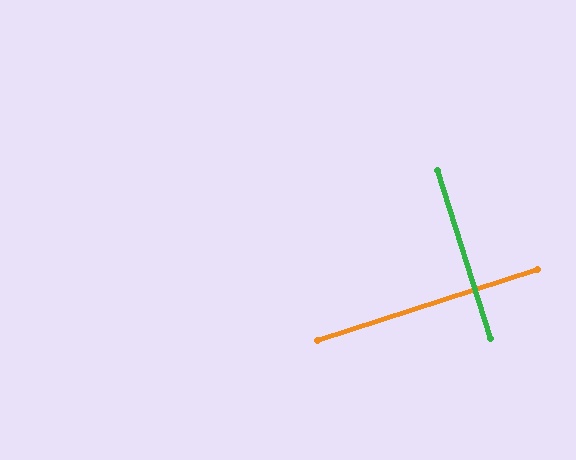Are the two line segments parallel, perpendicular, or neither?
Perpendicular — they meet at approximately 90°.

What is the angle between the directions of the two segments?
Approximately 90 degrees.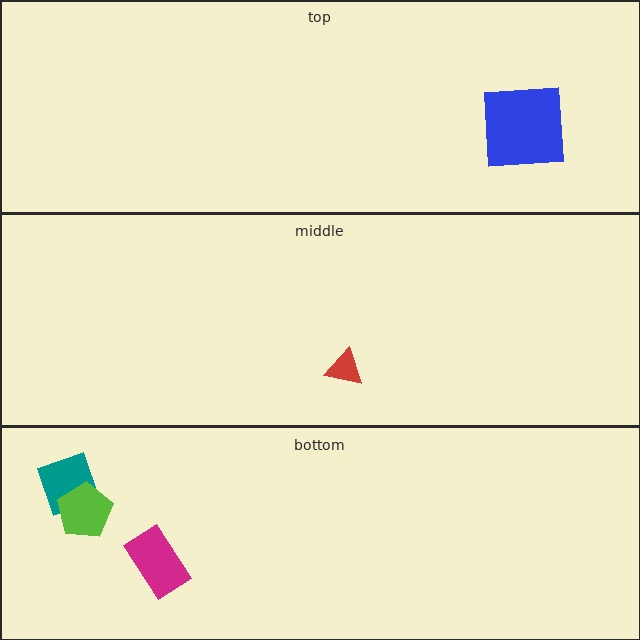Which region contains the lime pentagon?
The bottom region.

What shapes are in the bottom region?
The teal diamond, the magenta rectangle, the lime pentagon.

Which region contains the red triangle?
The middle region.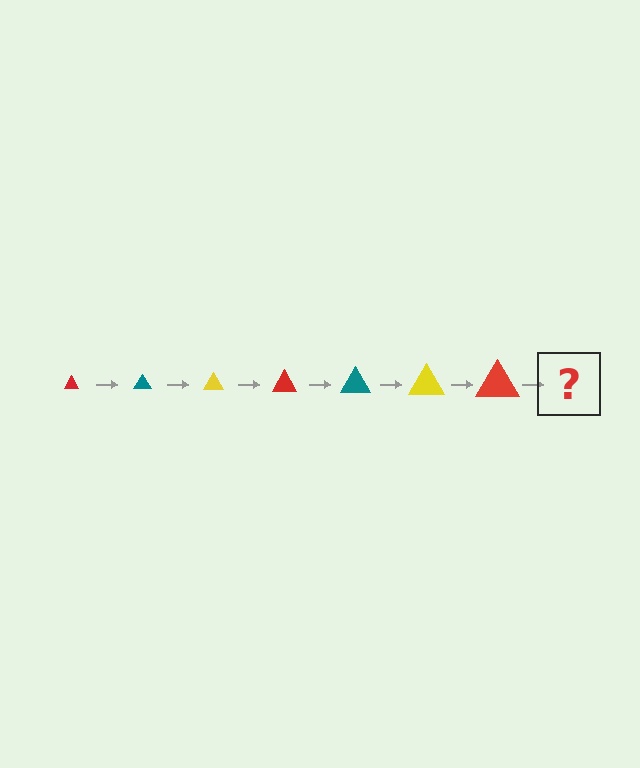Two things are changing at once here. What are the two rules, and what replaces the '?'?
The two rules are that the triangle grows larger each step and the color cycles through red, teal, and yellow. The '?' should be a teal triangle, larger than the previous one.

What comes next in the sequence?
The next element should be a teal triangle, larger than the previous one.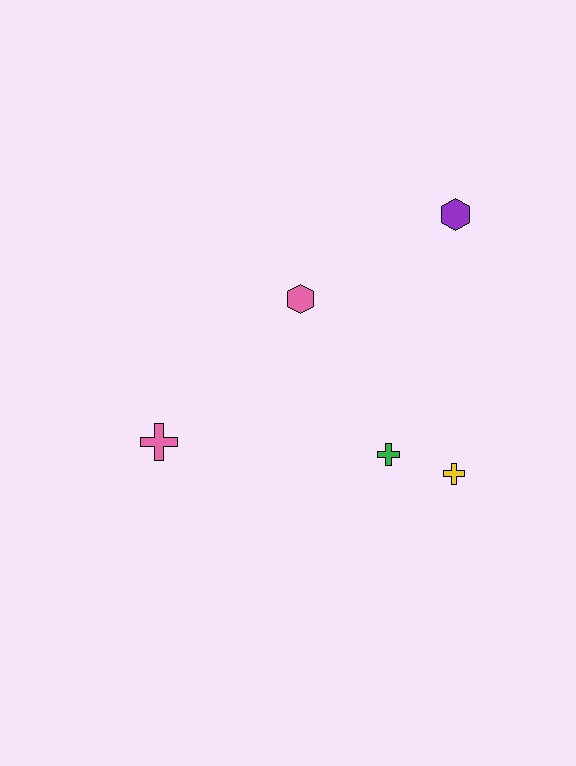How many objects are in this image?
There are 5 objects.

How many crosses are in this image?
There are 3 crosses.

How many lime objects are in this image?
There are no lime objects.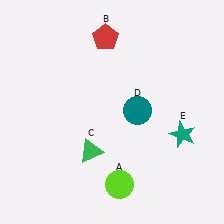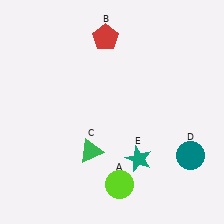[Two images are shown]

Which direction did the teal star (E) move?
The teal star (E) moved left.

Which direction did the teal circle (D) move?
The teal circle (D) moved right.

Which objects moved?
The objects that moved are: the teal circle (D), the teal star (E).